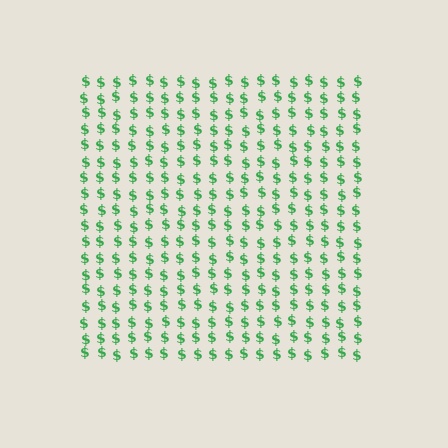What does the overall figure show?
The overall figure shows a square.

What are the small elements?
The small elements are dollar signs.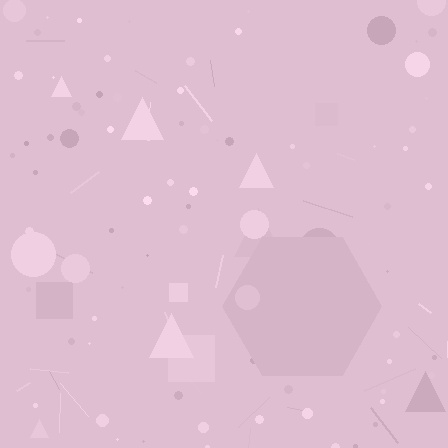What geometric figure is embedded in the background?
A hexagon is embedded in the background.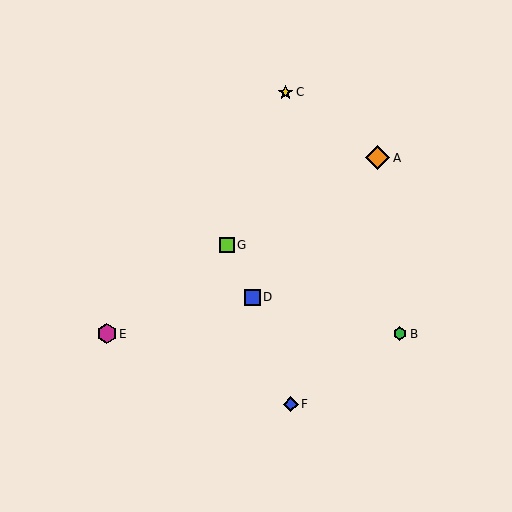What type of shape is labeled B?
Shape B is a green hexagon.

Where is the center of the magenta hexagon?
The center of the magenta hexagon is at (107, 334).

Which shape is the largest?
The orange diamond (labeled A) is the largest.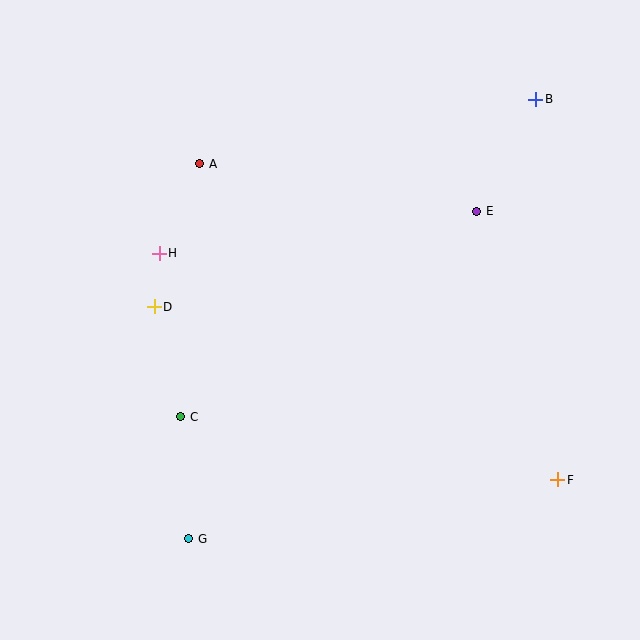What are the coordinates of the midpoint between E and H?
The midpoint between E and H is at (318, 232).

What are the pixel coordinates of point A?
Point A is at (200, 164).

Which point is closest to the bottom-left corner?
Point G is closest to the bottom-left corner.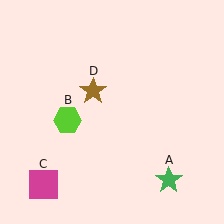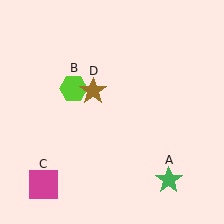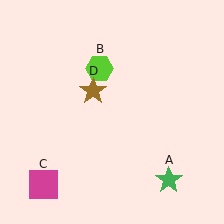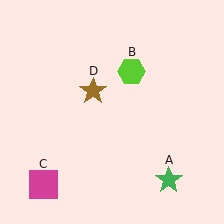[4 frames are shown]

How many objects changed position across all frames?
1 object changed position: lime hexagon (object B).